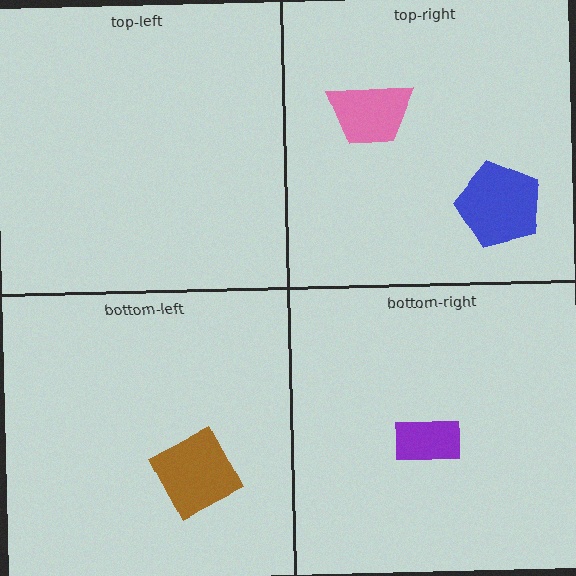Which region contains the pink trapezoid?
The top-right region.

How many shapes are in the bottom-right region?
1.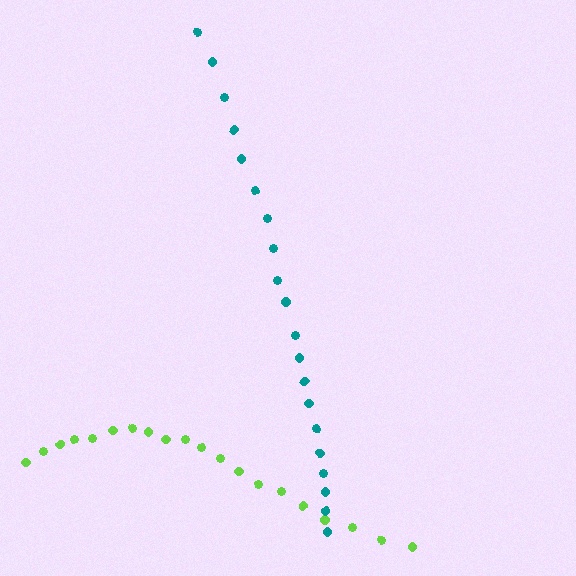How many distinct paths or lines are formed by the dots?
There are 2 distinct paths.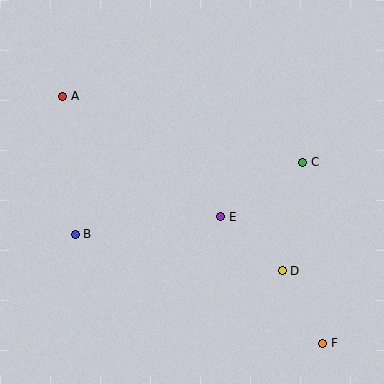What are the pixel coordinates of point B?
Point B is at (75, 234).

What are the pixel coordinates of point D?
Point D is at (282, 271).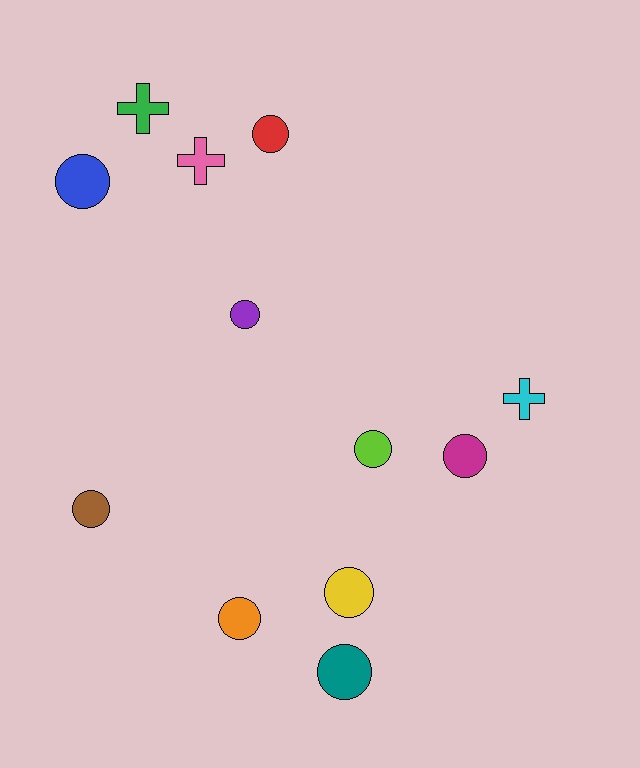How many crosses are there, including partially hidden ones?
There are 3 crosses.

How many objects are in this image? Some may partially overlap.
There are 12 objects.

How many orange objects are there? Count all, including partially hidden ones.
There is 1 orange object.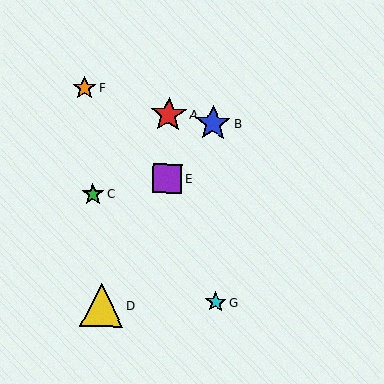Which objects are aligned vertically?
Objects A, E are aligned vertically.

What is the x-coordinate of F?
Object F is at x≈84.